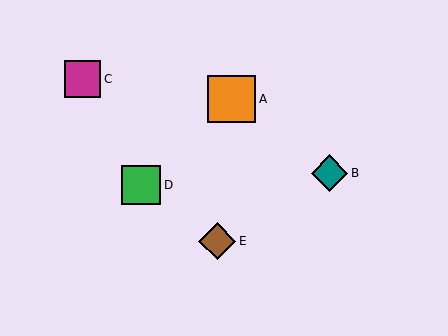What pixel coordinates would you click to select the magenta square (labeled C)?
Click at (82, 79) to select the magenta square C.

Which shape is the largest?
The orange square (labeled A) is the largest.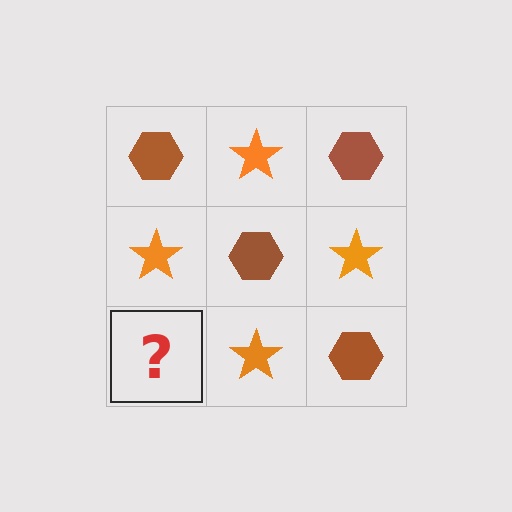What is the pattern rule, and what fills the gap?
The rule is that it alternates brown hexagon and orange star in a checkerboard pattern. The gap should be filled with a brown hexagon.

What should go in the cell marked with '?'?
The missing cell should contain a brown hexagon.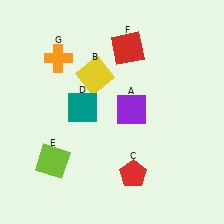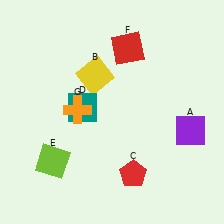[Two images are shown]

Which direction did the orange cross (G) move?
The orange cross (G) moved down.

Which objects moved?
The objects that moved are: the purple square (A), the orange cross (G).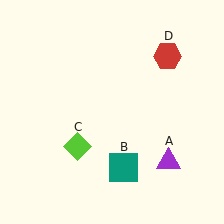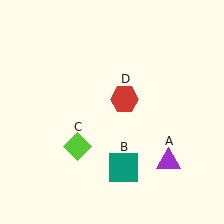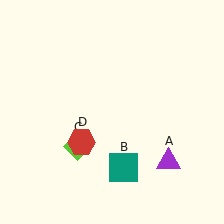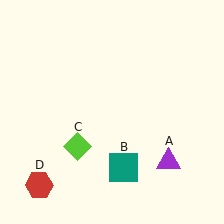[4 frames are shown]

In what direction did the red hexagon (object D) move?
The red hexagon (object D) moved down and to the left.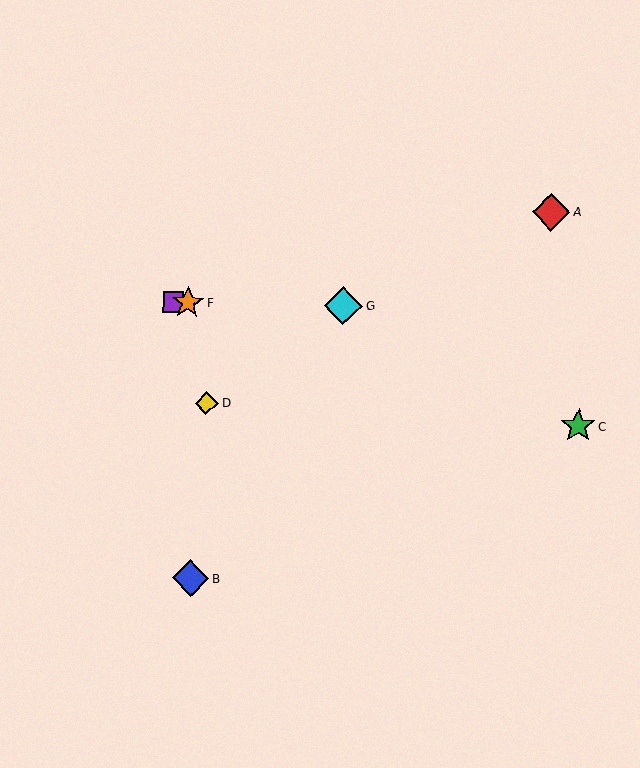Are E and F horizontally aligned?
Yes, both are at y≈302.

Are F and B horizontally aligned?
No, F is at y≈302 and B is at y≈578.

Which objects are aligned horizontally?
Objects E, F, G are aligned horizontally.